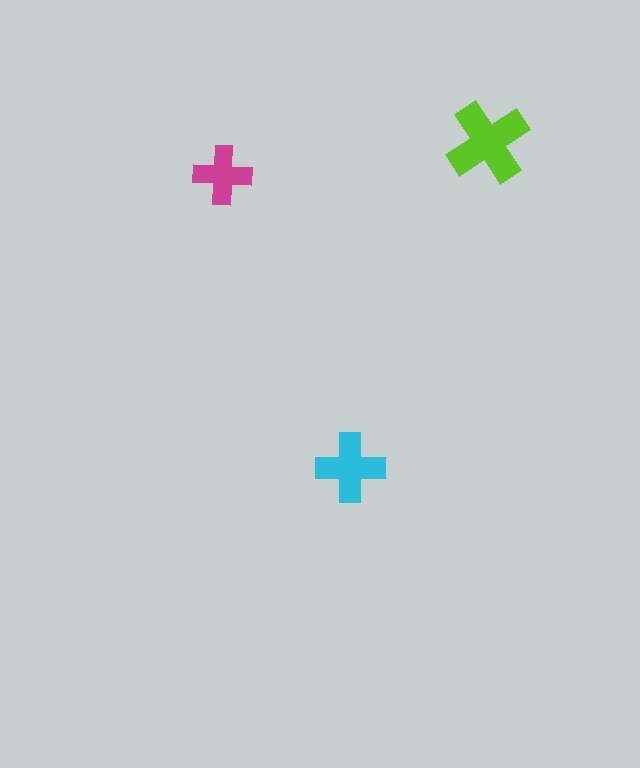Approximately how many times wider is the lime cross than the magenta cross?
About 1.5 times wider.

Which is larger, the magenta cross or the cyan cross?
The cyan one.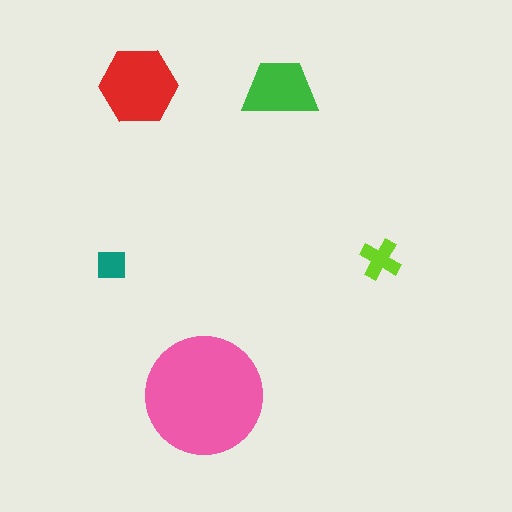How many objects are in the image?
There are 5 objects in the image.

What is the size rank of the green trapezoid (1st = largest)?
3rd.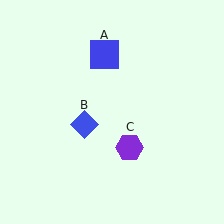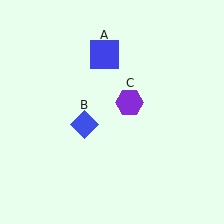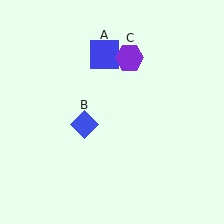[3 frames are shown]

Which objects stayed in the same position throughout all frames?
Blue square (object A) and blue diamond (object B) remained stationary.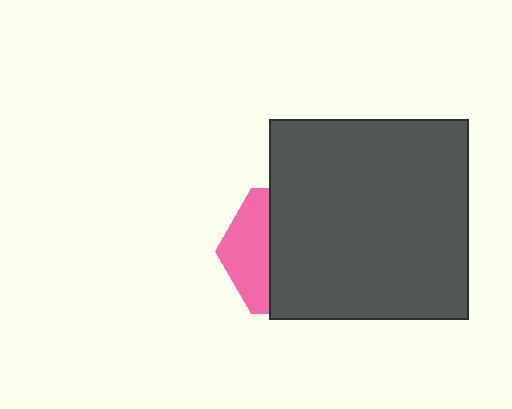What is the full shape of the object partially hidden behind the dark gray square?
The partially hidden object is a pink hexagon.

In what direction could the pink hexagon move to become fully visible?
The pink hexagon could move left. That would shift it out from behind the dark gray square entirely.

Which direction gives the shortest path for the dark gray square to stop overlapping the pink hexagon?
Moving right gives the shortest separation.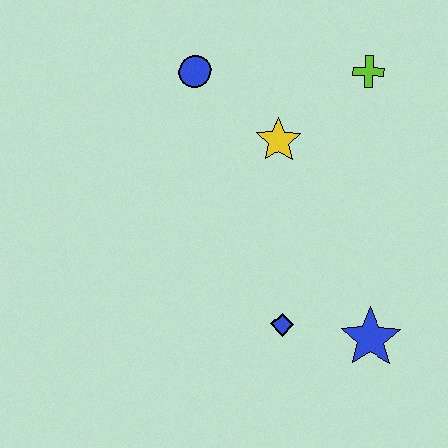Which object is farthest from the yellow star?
The blue star is farthest from the yellow star.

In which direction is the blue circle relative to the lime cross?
The blue circle is to the left of the lime cross.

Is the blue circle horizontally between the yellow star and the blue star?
No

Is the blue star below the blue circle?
Yes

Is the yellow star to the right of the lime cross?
No